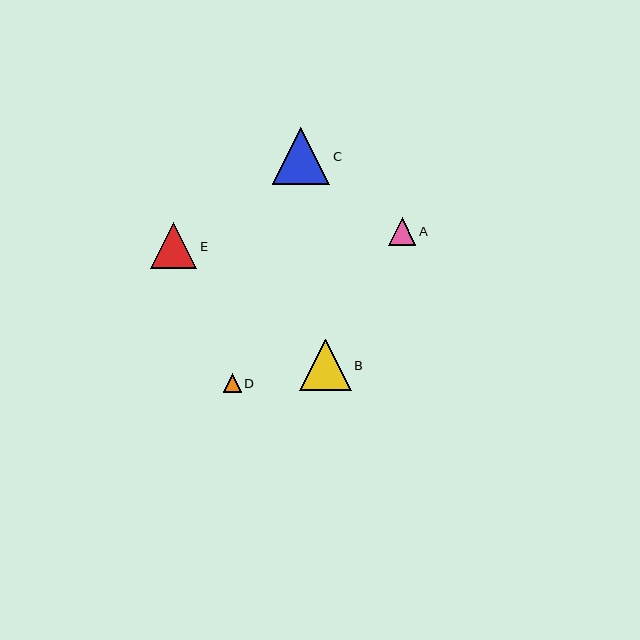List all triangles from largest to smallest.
From largest to smallest: C, B, E, A, D.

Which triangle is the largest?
Triangle C is the largest with a size of approximately 57 pixels.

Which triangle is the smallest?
Triangle D is the smallest with a size of approximately 18 pixels.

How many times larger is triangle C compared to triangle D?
Triangle C is approximately 3.1 times the size of triangle D.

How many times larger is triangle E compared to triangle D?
Triangle E is approximately 2.5 times the size of triangle D.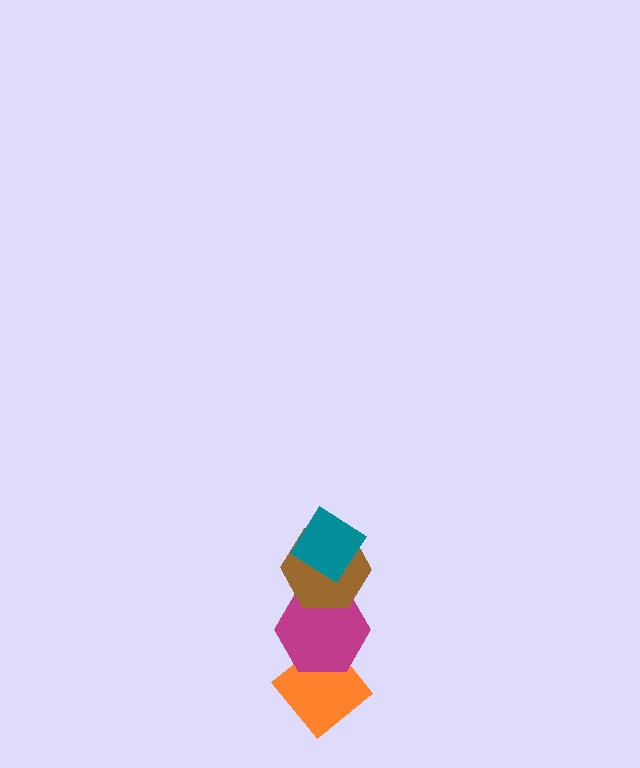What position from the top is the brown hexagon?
The brown hexagon is 2nd from the top.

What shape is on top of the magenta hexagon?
The brown hexagon is on top of the magenta hexagon.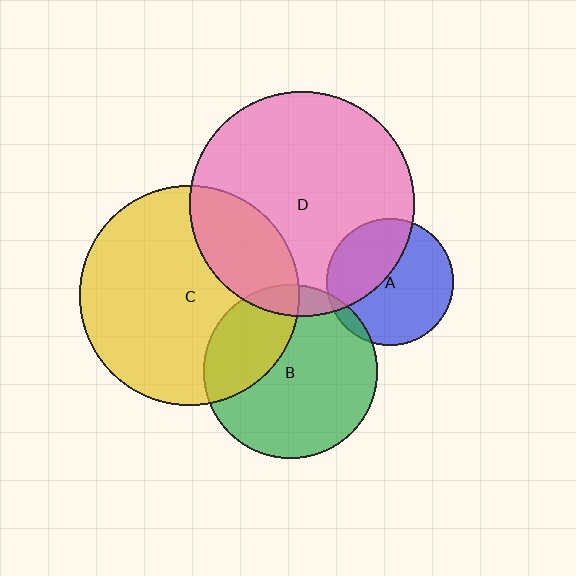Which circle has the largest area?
Circle D (pink).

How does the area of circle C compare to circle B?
Approximately 1.6 times.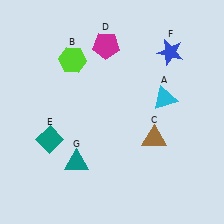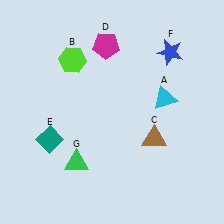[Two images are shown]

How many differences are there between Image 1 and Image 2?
There is 1 difference between the two images.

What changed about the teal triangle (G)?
In Image 1, G is teal. In Image 2, it changed to green.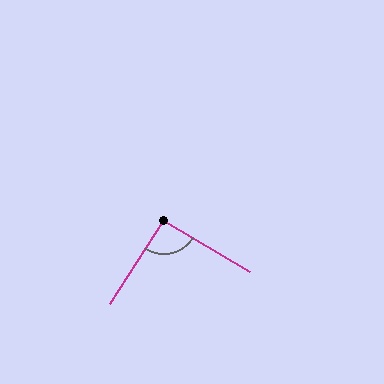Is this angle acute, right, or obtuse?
It is approximately a right angle.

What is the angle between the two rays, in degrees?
Approximately 91 degrees.